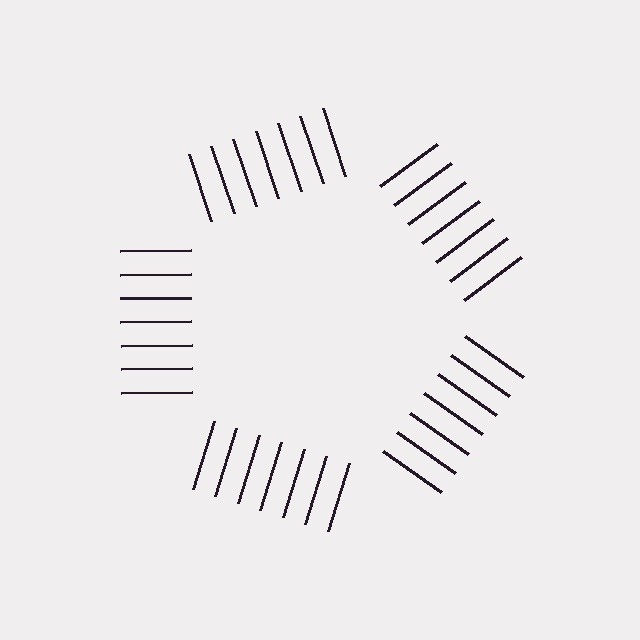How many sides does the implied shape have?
5 sides — the line-ends trace a pentagon.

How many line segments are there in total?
35 — 7 along each of the 5 edges.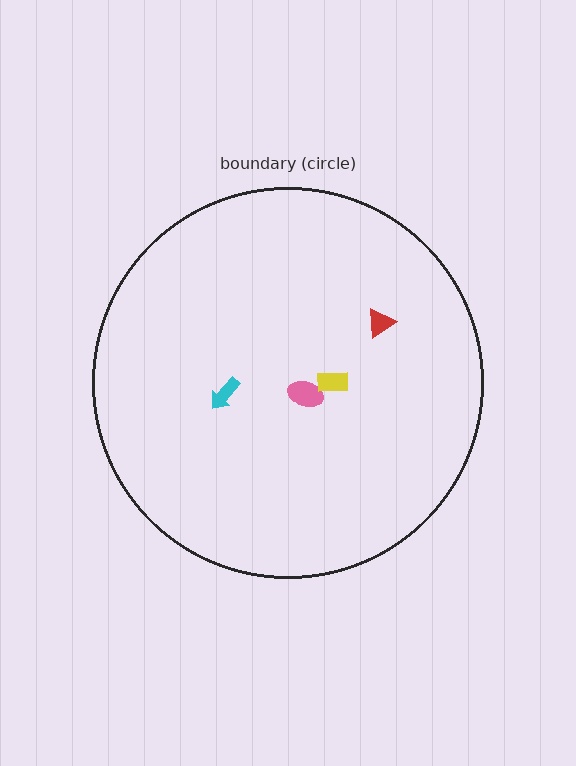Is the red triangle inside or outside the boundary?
Inside.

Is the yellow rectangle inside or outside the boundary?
Inside.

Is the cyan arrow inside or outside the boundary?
Inside.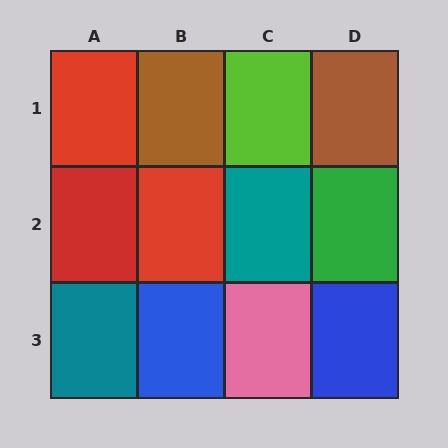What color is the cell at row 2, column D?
Green.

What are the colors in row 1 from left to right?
Red, brown, lime, brown.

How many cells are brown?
2 cells are brown.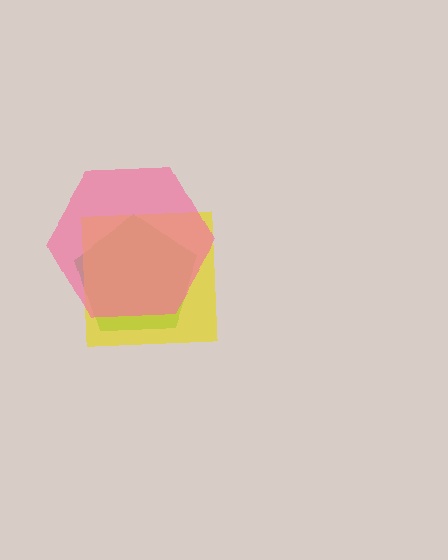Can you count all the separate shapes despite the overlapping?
Yes, there are 3 separate shapes.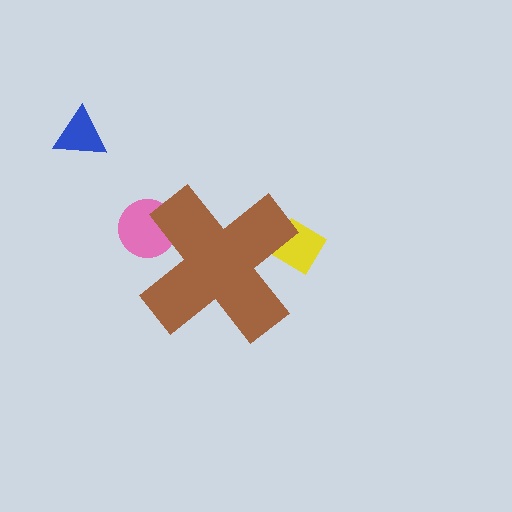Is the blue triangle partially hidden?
No, the blue triangle is fully visible.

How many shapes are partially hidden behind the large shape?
2 shapes are partially hidden.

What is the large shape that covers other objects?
A brown cross.